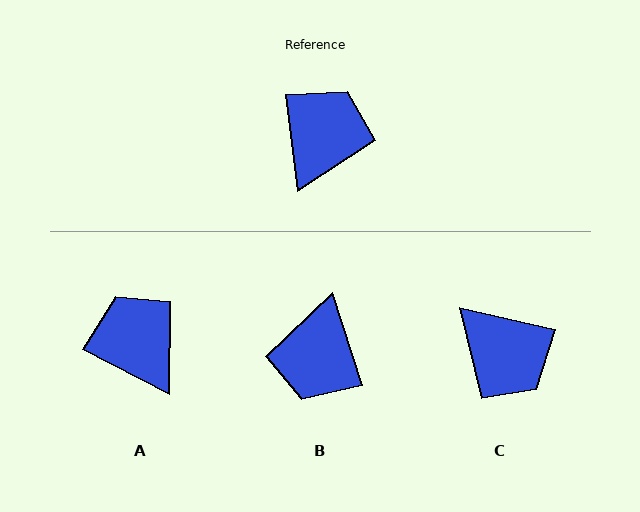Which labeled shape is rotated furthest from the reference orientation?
B, about 169 degrees away.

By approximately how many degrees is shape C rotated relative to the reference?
Approximately 110 degrees clockwise.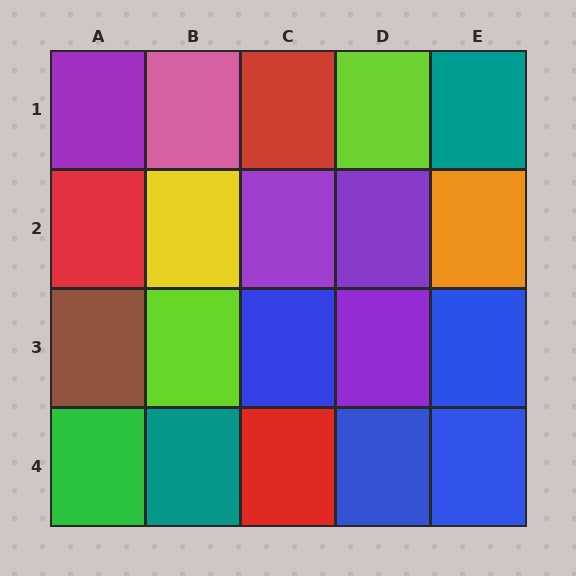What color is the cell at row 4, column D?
Blue.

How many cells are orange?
1 cell is orange.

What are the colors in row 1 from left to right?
Purple, pink, red, lime, teal.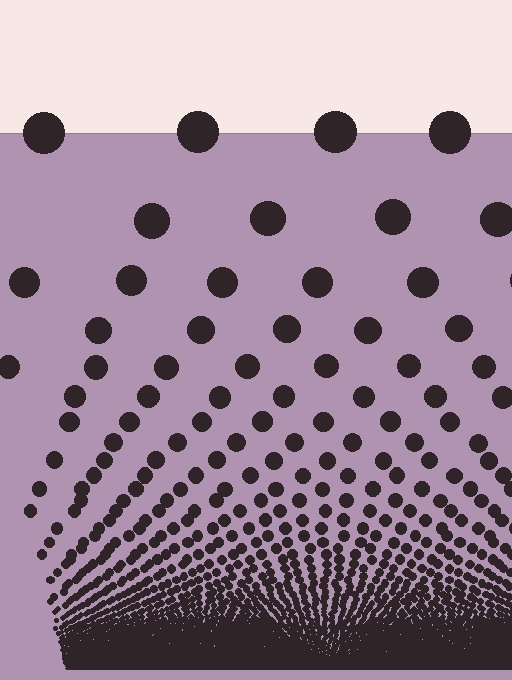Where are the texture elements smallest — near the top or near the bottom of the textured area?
Near the bottom.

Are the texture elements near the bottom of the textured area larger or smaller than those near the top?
Smaller. The gradient is inverted — elements near the bottom are smaller and denser.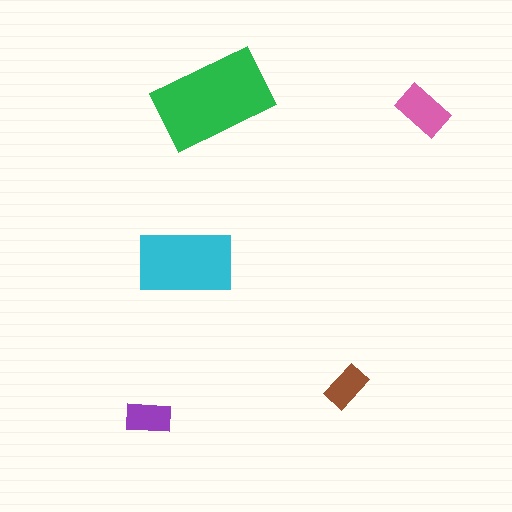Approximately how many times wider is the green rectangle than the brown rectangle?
About 2.5 times wider.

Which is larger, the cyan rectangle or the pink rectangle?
The cyan one.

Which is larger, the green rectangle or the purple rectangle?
The green one.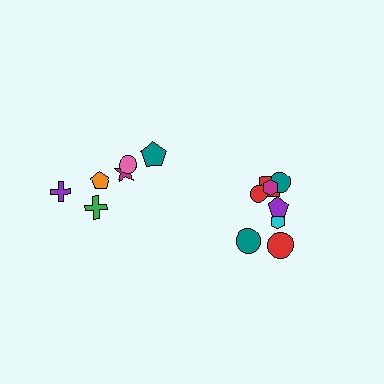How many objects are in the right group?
There are 8 objects.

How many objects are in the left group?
There are 6 objects.